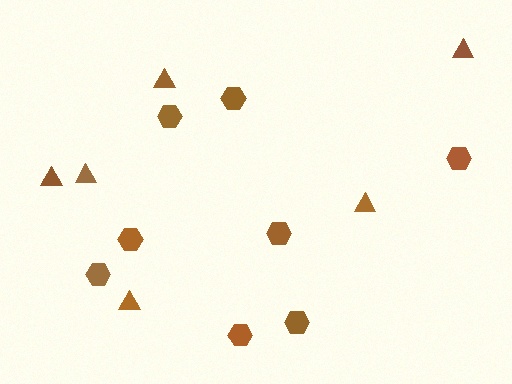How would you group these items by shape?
There are 2 groups: one group of triangles (6) and one group of hexagons (8).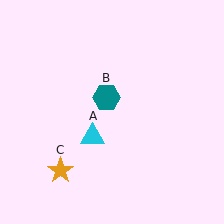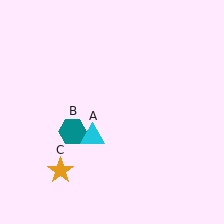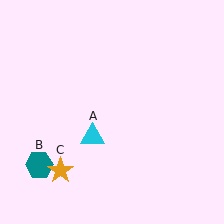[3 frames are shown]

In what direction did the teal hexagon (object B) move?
The teal hexagon (object B) moved down and to the left.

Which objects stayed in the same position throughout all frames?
Cyan triangle (object A) and orange star (object C) remained stationary.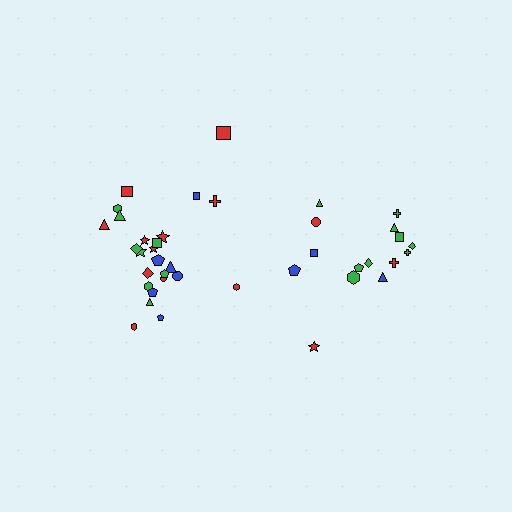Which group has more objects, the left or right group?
The left group.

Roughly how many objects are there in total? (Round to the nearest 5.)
Roughly 40 objects in total.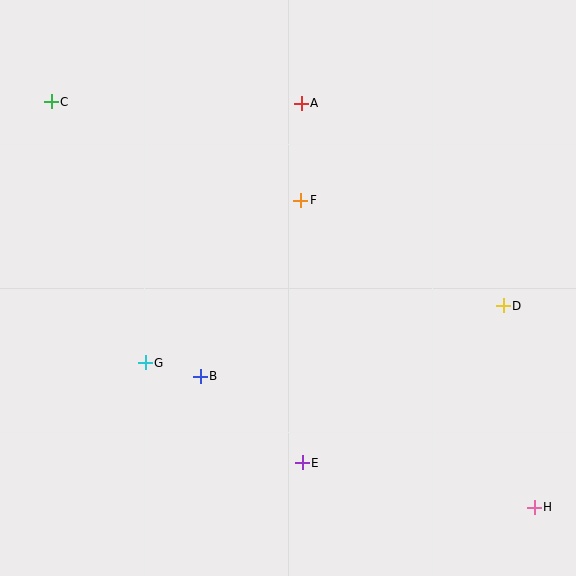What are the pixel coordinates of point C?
Point C is at (51, 102).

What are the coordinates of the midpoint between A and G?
The midpoint between A and G is at (223, 233).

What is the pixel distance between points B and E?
The distance between B and E is 134 pixels.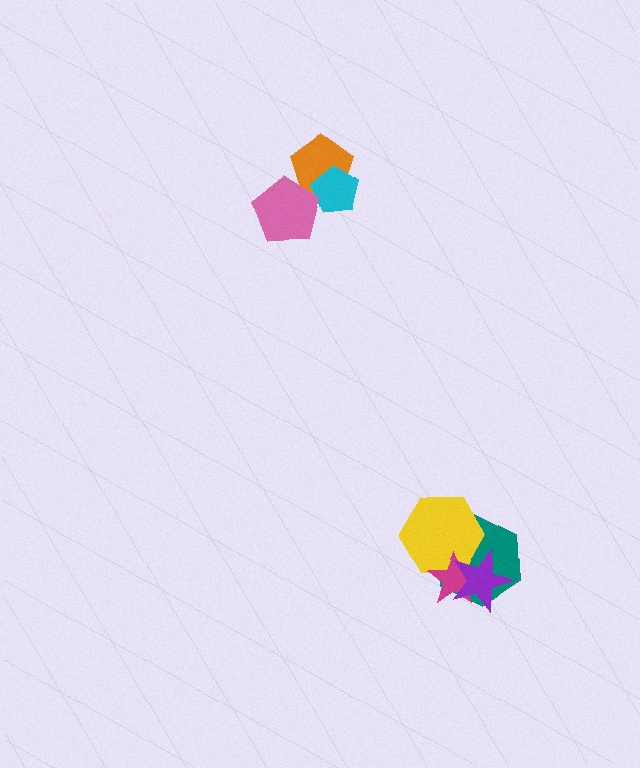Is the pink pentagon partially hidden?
No, no other shape covers it.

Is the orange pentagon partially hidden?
Yes, it is partially covered by another shape.